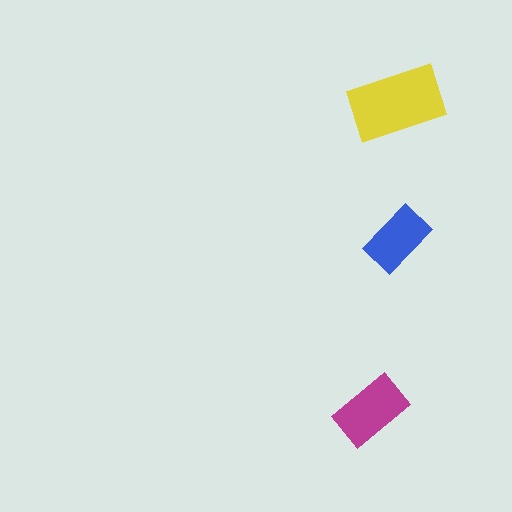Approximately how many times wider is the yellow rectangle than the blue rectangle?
About 1.5 times wider.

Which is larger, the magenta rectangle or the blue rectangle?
The magenta one.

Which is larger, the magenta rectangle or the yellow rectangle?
The yellow one.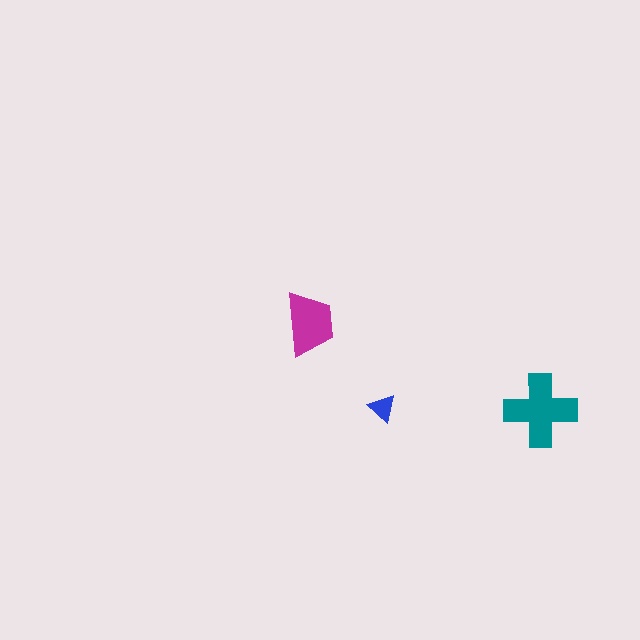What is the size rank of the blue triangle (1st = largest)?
3rd.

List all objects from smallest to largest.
The blue triangle, the magenta trapezoid, the teal cross.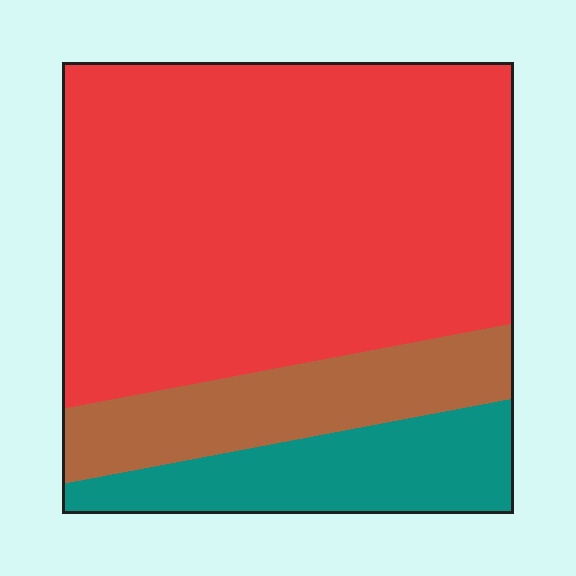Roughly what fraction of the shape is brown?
Brown covers about 15% of the shape.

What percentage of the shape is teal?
Teal takes up less than a quarter of the shape.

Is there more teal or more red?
Red.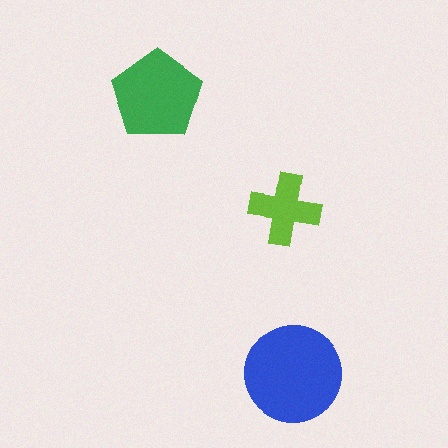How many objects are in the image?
There are 3 objects in the image.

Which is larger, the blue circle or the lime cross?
The blue circle.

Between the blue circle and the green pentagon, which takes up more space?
The blue circle.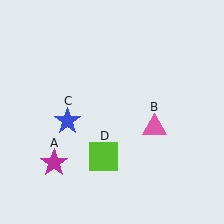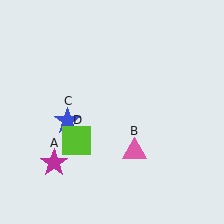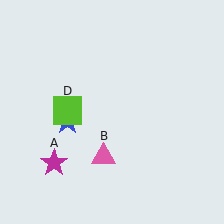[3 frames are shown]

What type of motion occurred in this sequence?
The pink triangle (object B), lime square (object D) rotated clockwise around the center of the scene.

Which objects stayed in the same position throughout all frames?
Magenta star (object A) and blue star (object C) remained stationary.